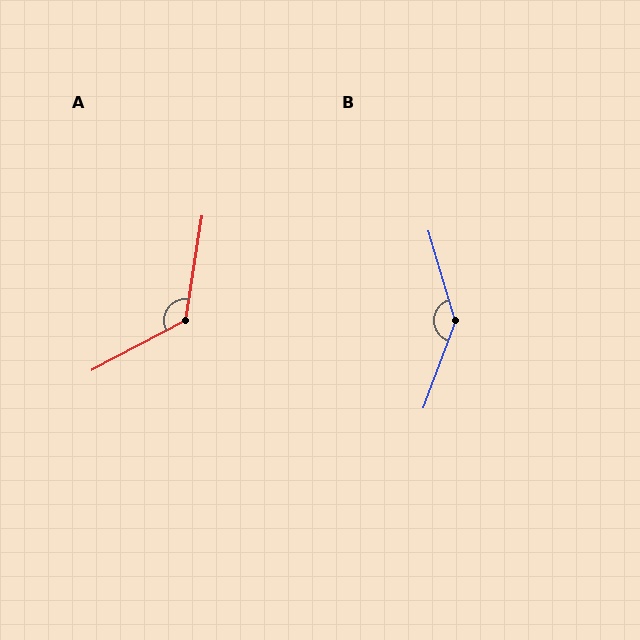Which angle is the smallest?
A, at approximately 127 degrees.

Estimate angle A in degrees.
Approximately 127 degrees.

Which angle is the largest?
B, at approximately 143 degrees.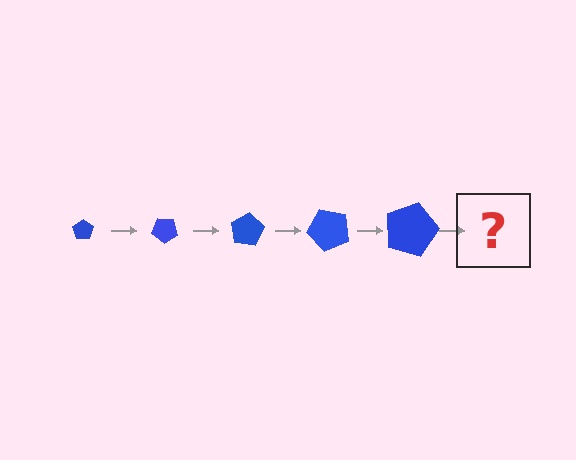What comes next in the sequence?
The next element should be a pentagon, larger than the previous one and rotated 200 degrees from the start.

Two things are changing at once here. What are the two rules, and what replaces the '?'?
The two rules are that the pentagon grows larger each step and it rotates 40 degrees each step. The '?' should be a pentagon, larger than the previous one and rotated 200 degrees from the start.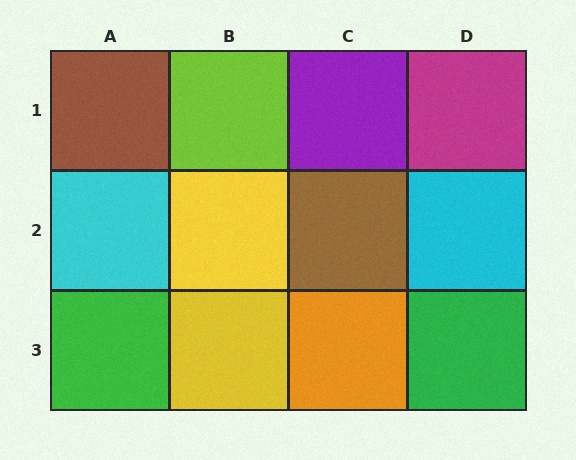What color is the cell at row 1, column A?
Brown.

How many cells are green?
2 cells are green.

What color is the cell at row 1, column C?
Purple.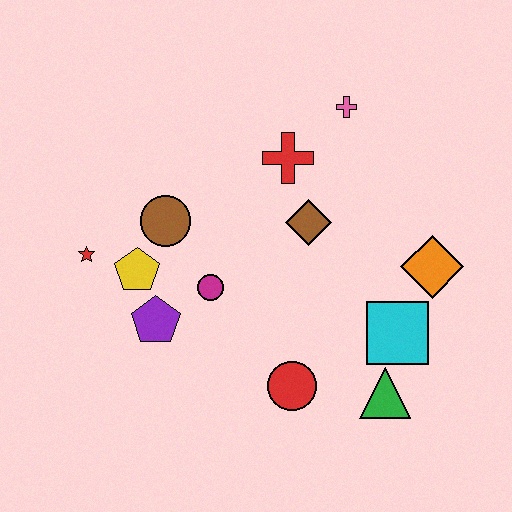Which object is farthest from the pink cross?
The red star is farthest from the pink cross.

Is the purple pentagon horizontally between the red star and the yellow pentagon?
No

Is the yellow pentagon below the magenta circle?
No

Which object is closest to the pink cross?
The red cross is closest to the pink cross.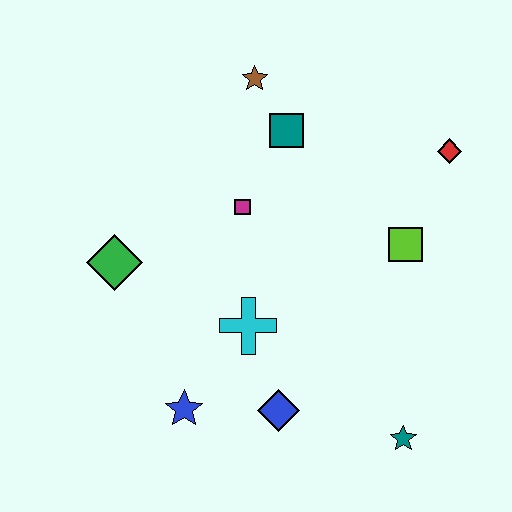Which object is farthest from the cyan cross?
The red diamond is farthest from the cyan cross.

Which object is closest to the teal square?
The brown star is closest to the teal square.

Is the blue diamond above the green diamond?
No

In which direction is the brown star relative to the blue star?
The brown star is above the blue star.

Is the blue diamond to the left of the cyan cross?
No